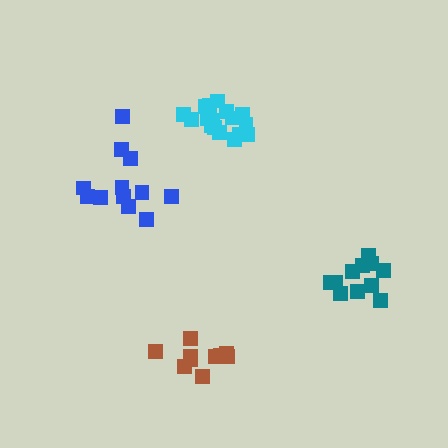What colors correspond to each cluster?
The clusters are colored: teal, brown, blue, cyan.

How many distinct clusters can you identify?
There are 4 distinct clusters.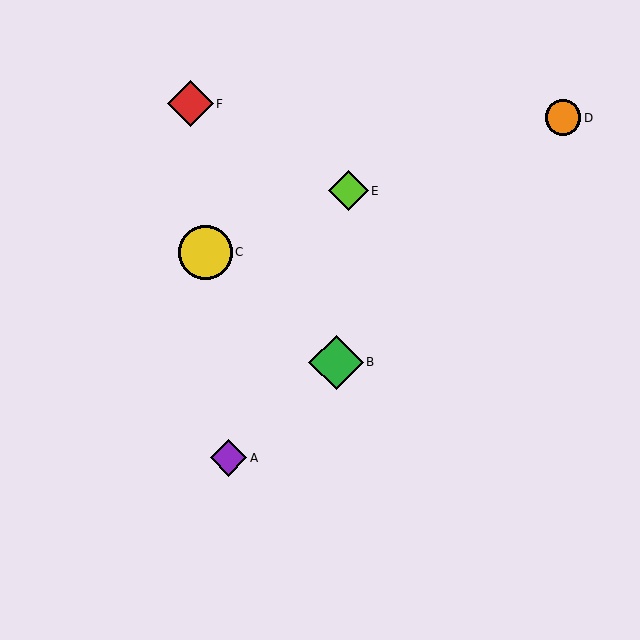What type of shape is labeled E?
Shape E is a lime diamond.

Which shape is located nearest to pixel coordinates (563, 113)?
The orange circle (labeled D) at (563, 118) is nearest to that location.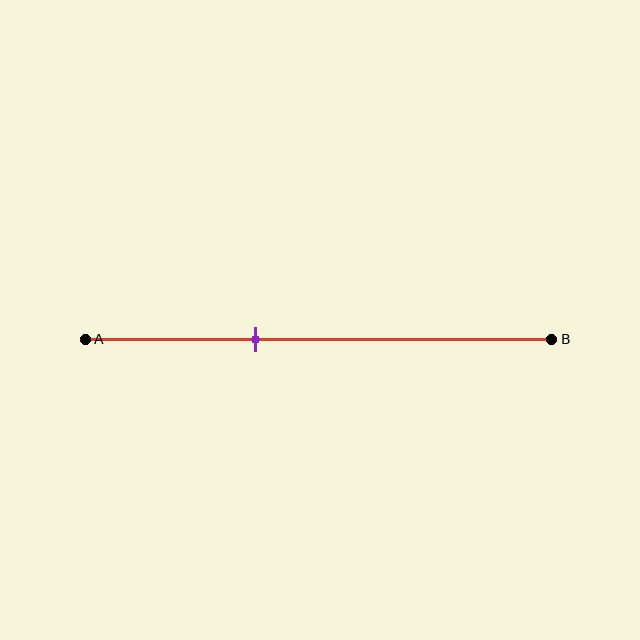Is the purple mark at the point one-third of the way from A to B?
No, the mark is at about 35% from A, not at the 33% one-third point.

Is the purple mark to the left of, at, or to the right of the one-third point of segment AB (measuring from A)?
The purple mark is to the right of the one-third point of segment AB.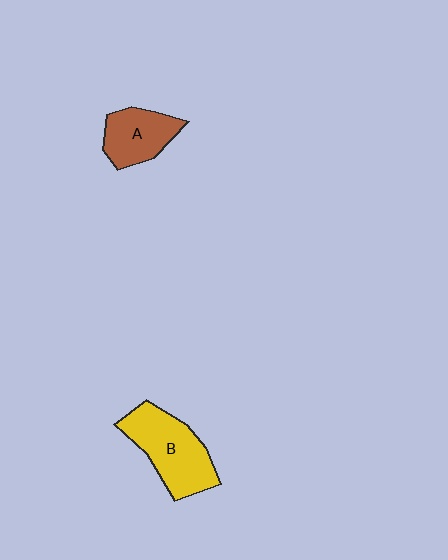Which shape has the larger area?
Shape B (yellow).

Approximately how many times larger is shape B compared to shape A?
Approximately 1.5 times.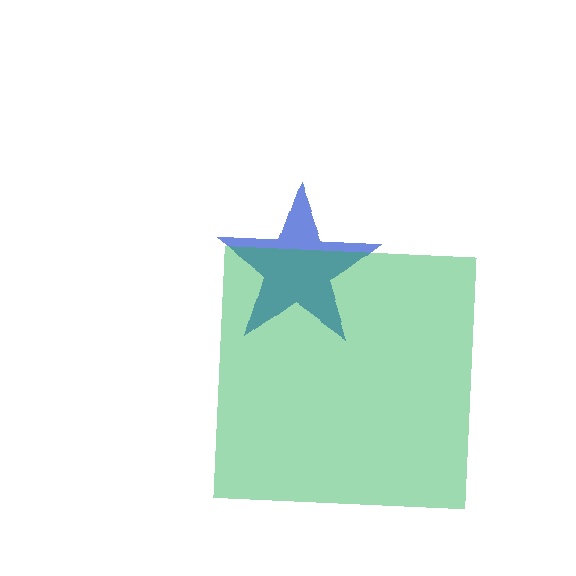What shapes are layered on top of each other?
The layered shapes are: a blue star, a green square.